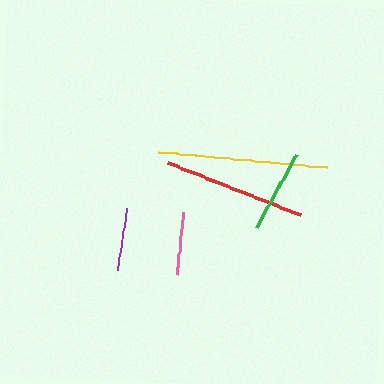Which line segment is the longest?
The yellow line is the longest at approximately 170 pixels.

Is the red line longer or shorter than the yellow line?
The yellow line is longer than the red line.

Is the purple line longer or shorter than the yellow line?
The yellow line is longer than the purple line.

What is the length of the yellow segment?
The yellow segment is approximately 170 pixels long.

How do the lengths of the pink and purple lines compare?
The pink and purple lines are approximately the same length.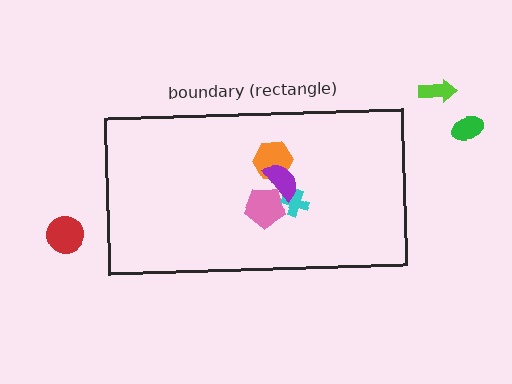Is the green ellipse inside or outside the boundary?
Outside.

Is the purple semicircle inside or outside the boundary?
Inside.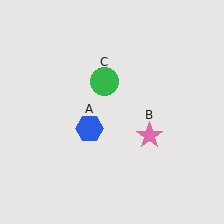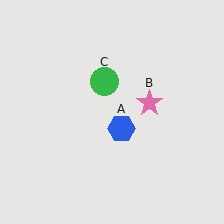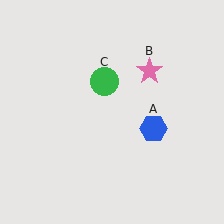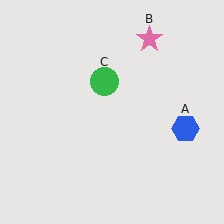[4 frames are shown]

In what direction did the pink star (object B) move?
The pink star (object B) moved up.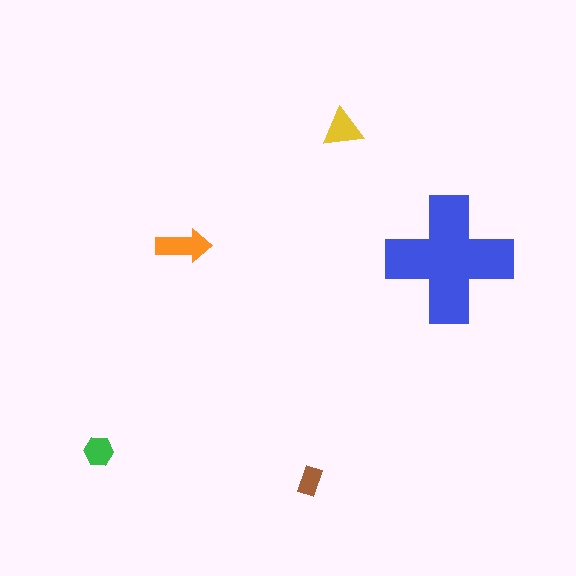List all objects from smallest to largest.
The brown rectangle, the green hexagon, the yellow triangle, the orange arrow, the blue cross.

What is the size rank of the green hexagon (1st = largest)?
4th.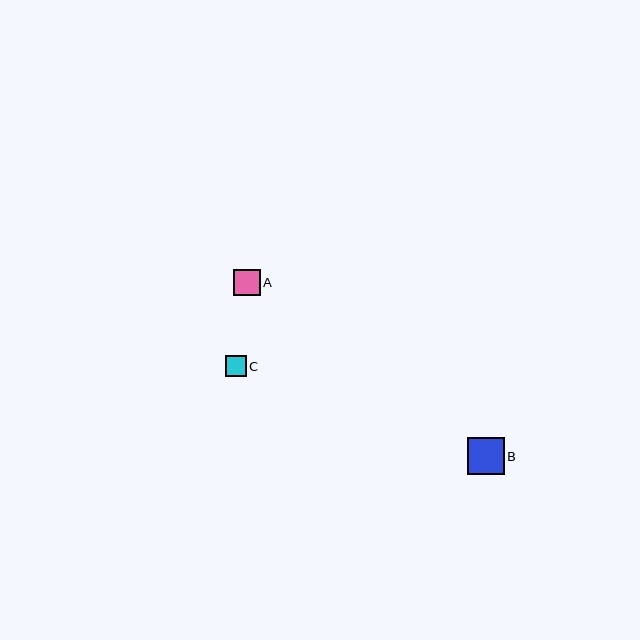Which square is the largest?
Square B is the largest with a size of approximately 37 pixels.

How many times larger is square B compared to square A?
Square B is approximately 1.4 times the size of square A.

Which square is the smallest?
Square C is the smallest with a size of approximately 21 pixels.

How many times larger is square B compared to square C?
Square B is approximately 1.7 times the size of square C.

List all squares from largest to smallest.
From largest to smallest: B, A, C.